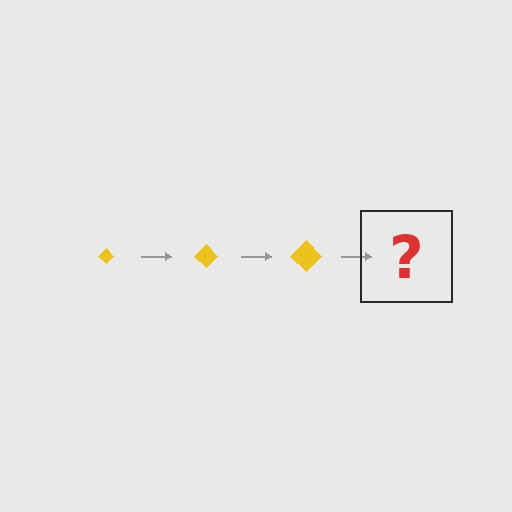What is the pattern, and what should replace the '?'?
The pattern is that the diamond gets progressively larger each step. The '?' should be a yellow diamond, larger than the previous one.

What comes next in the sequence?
The next element should be a yellow diamond, larger than the previous one.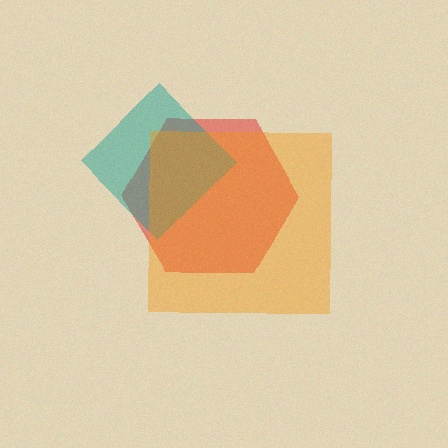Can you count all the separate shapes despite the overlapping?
Yes, there are 3 separate shapes.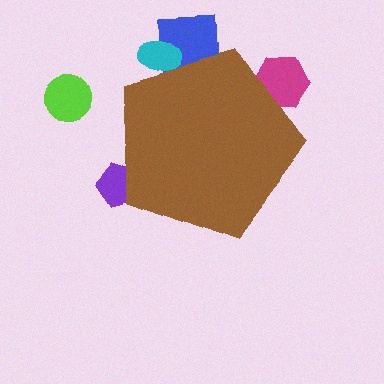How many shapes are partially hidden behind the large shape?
4 shapes are partially hidden.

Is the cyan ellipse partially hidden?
Yes, the cyan ellipse is partially hidden behind the brown pentagon.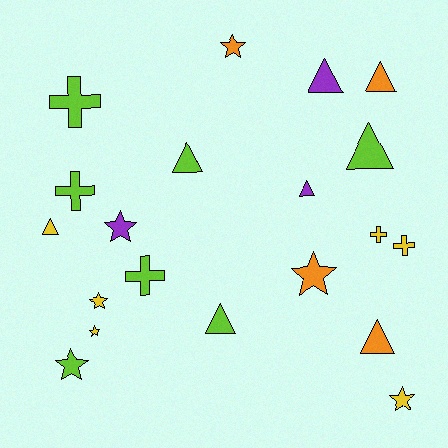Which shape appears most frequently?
Triangle, with 8 objects.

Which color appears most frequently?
Lime, with 7 objects.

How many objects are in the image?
There are 20 objects.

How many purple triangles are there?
There are 2 purple triangles.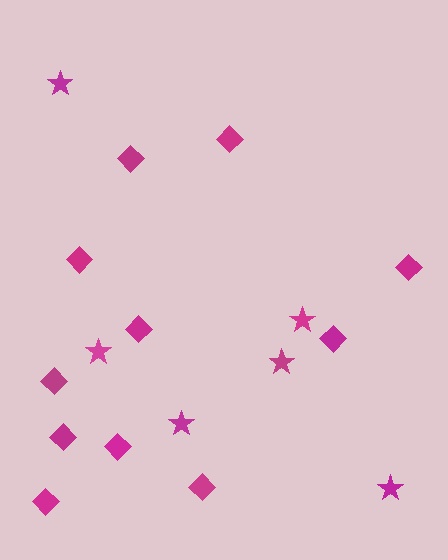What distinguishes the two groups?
There are 2 groups: one group of diamonds (11) and one group of stars (6).